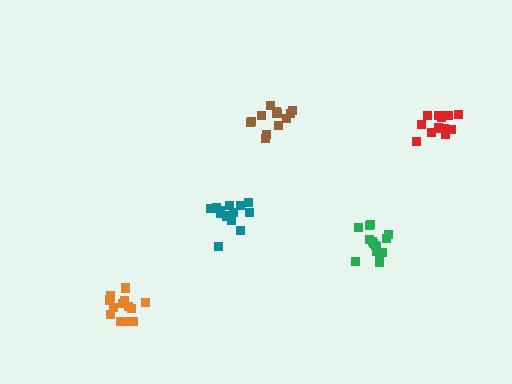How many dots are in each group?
Group 1: 15 dots, Group 2: 14 dots, Group 3: 13 dots, Group 4: 12 dots, Group 5: 15 dots (69 total).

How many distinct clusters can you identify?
There are 5 distinct clusters.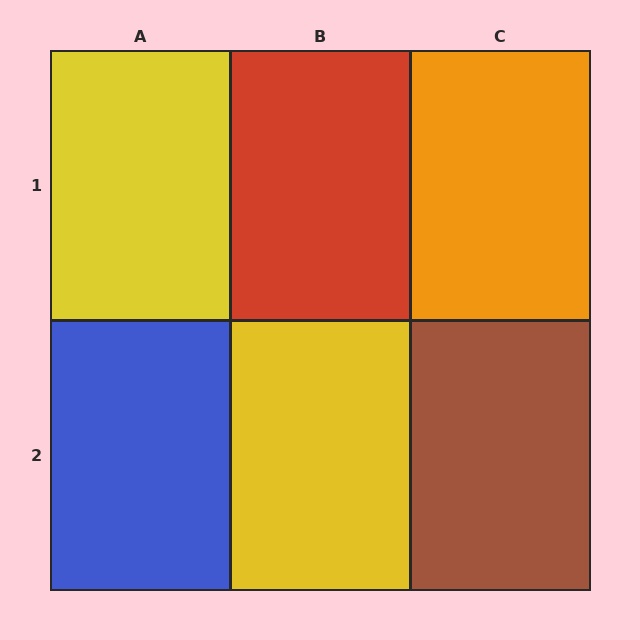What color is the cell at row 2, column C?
Brown.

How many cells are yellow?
2 cells are yellow.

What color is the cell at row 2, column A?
Blue.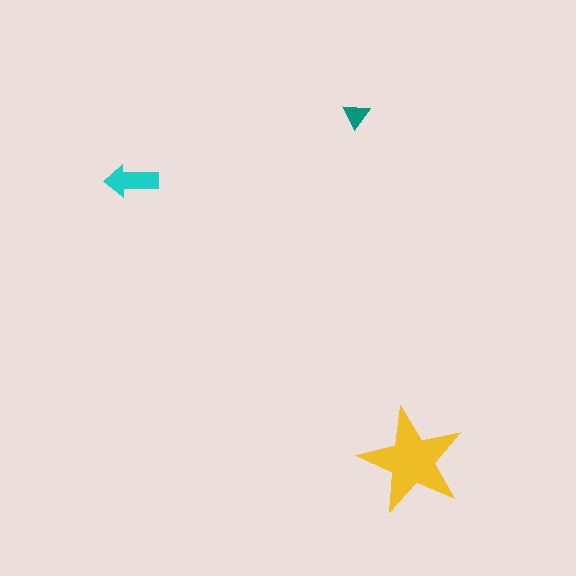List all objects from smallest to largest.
The teal triangle, the cyan arrow, the yellow star.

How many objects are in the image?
There are 3 objects in the image.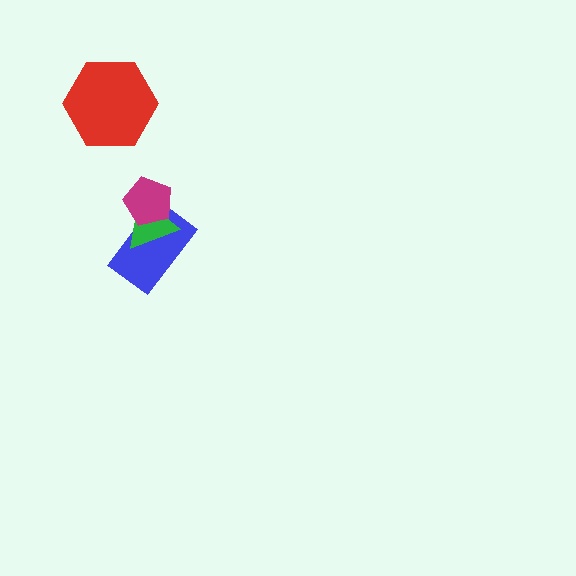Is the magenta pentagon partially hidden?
No, no other shape covers it.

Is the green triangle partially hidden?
Yes, it is partially covered by another shape.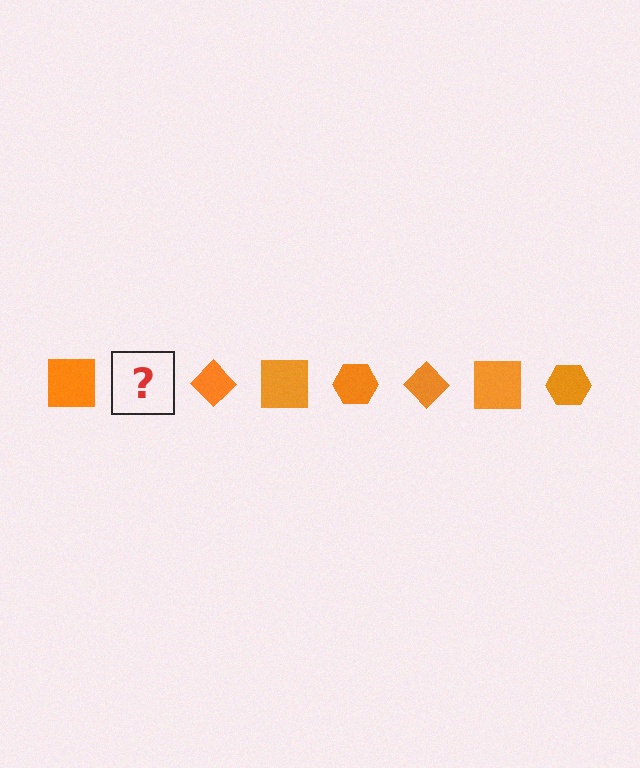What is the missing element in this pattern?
The missing element is an orange hexagon.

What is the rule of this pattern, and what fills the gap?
The rule is that the pattern cycles through square, hexagon, diamond shapes in orange. The gap should be filled with an orange hexagon.